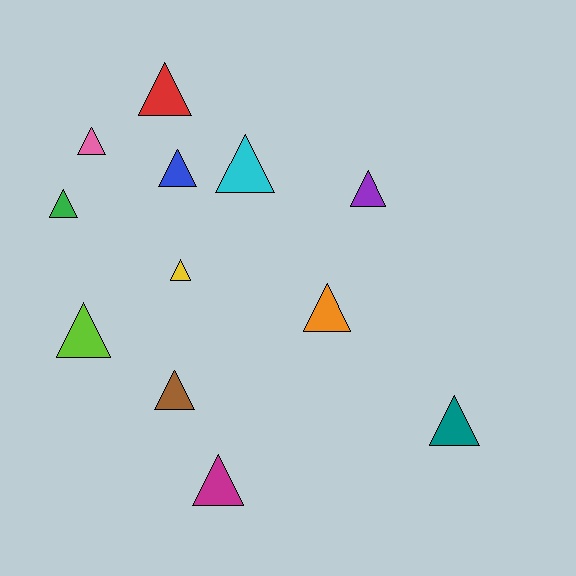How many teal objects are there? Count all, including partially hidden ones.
There is 1 teal object.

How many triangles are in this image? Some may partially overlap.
There are 12 triangles.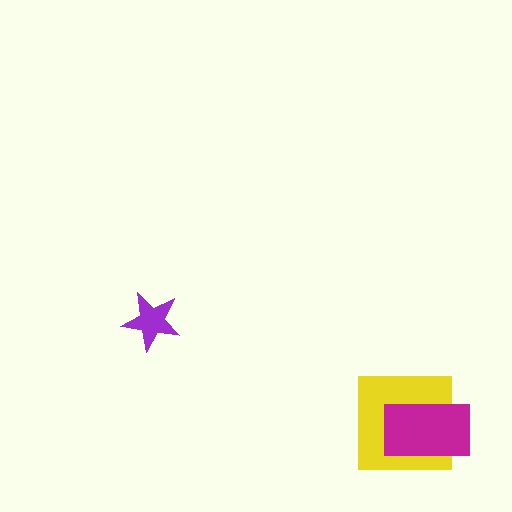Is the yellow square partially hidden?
Yes, it is partially covered by another shape.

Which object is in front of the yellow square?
The magenta rectangle is in front of the yellow square.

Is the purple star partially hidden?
No, no other shape covers it.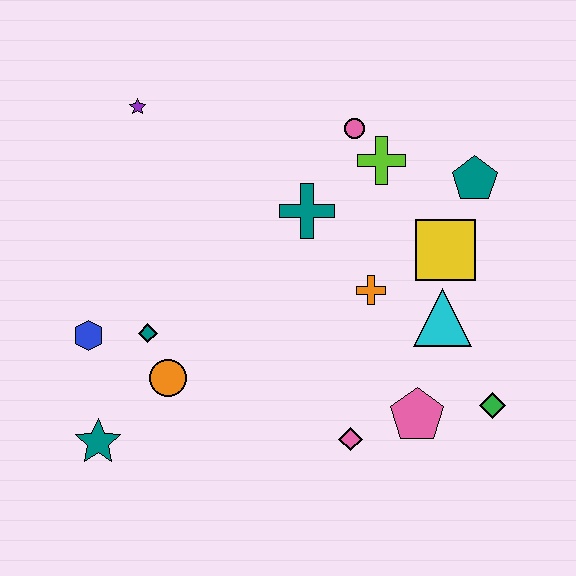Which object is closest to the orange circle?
The teal diamond is closest to the orange circle.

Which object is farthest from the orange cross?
The teal star is farthest from the orange cross.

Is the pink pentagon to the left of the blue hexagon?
No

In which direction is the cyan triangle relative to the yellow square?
The cyan triangle is below the yellow square.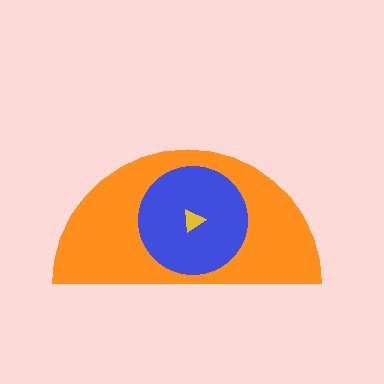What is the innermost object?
The yellow triangle.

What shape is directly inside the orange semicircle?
The blue circle.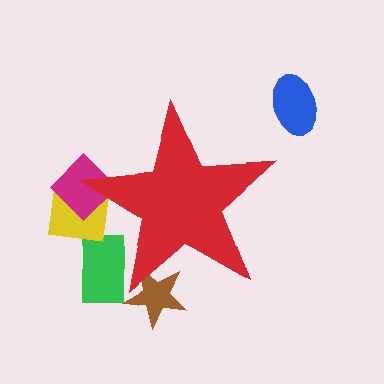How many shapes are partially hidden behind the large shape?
4 shapes are partially hidden.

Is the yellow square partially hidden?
Yes, the yellow square is partially hidden behind the red star.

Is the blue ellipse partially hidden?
No, the blue ellipse is fully visible.